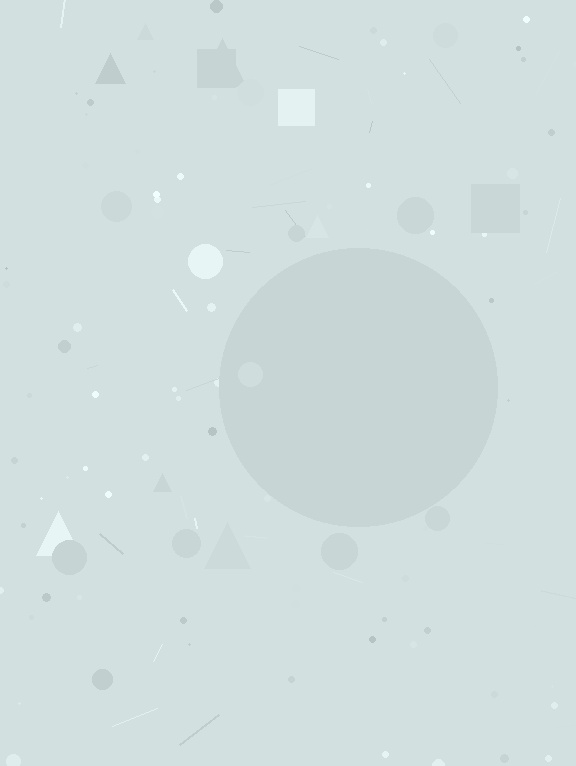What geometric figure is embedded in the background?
A circle is embedded in the background.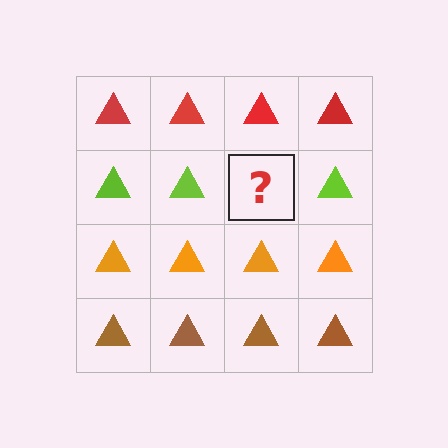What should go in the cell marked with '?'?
The missing cell should contain a lime triangle.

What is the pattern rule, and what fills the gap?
The rule is that each row has a consistent color. The gap should be filled with a lime triangle.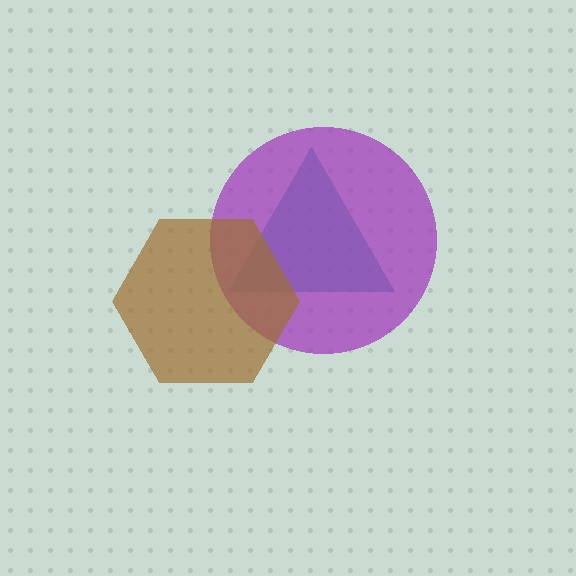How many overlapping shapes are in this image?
There are 3 overlapping shapes in the image.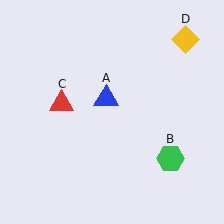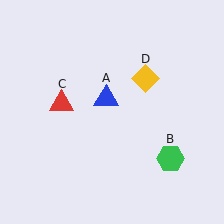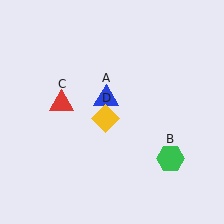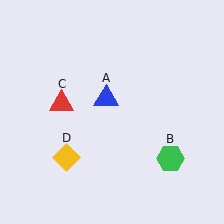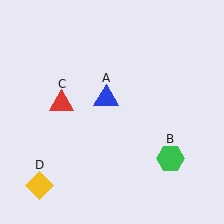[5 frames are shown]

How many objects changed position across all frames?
1 object changed position: yellow diamond (object D).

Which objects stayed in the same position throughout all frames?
Blue triangle (object A) and green hexagon (object B) and red triangle (object C) remained stationary.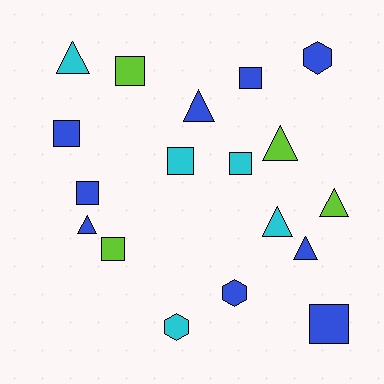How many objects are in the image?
There are 18 objects.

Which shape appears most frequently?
Square, with 8 objects.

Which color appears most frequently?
Blue, with 9 objects.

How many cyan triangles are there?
There are 2 cyan triangles.